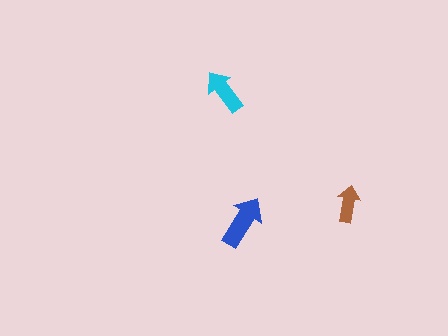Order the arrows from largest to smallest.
the blue one, the cyan one, the brown one.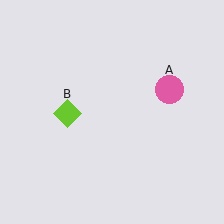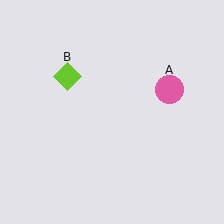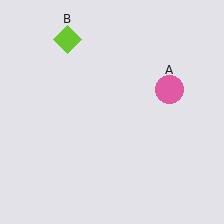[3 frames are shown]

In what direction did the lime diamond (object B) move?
The lime diamond (object B) moved up.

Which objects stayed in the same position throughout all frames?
Pink circle (object A) remained stationary.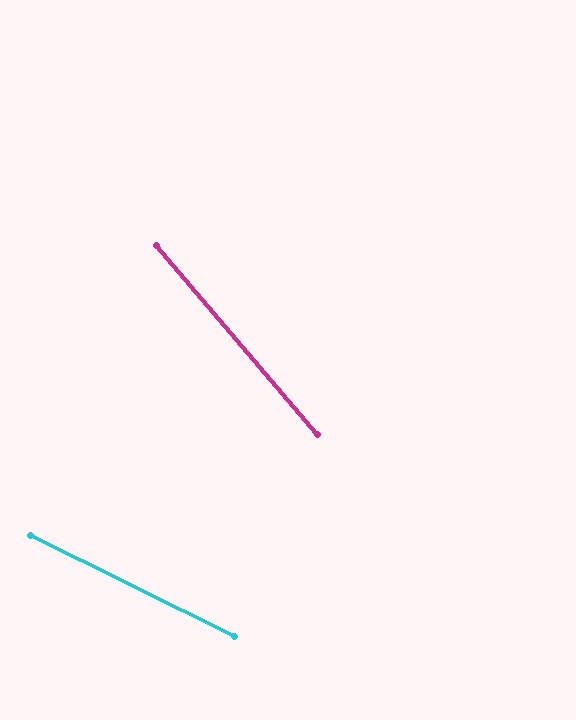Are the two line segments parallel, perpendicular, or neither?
Neither parallel nor perpendicular — they differ by about 23°.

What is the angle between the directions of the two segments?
Approximately 23 degrees.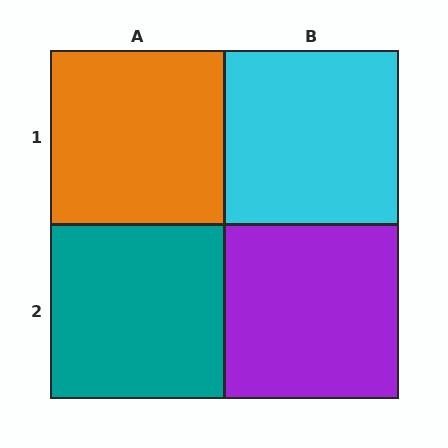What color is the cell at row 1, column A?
Orange.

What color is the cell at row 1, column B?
Cyan.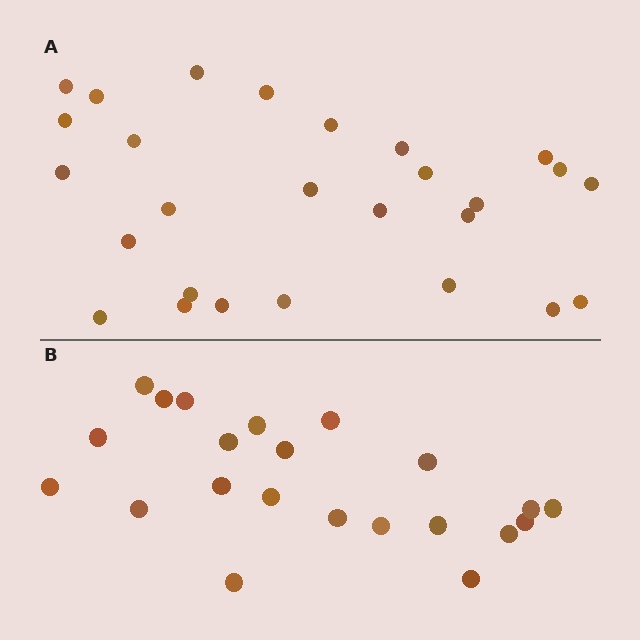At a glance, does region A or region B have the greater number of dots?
Region A (the top region) has more dots.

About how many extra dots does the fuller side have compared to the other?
Region A has about 5 more dots than region B.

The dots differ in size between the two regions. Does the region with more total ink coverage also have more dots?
No. Region B has more total ink coverage because its dots are larger, but region A actually contains more individual dots. Total area can be misleading — the number of items is what matters here.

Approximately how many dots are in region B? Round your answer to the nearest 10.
About 20 dots. (The exact count is 22, which rounds to 20.)